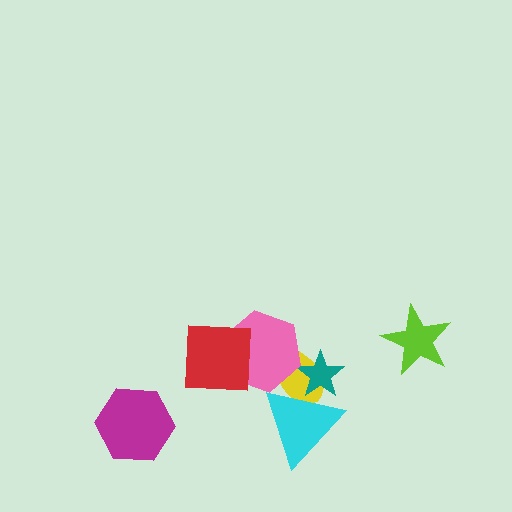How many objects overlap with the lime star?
0 objects overlap with the lime star.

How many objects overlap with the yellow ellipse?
3 objects overlap with the yellow ellipse.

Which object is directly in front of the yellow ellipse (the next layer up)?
The teal star is directly in front of the yellow ellipse.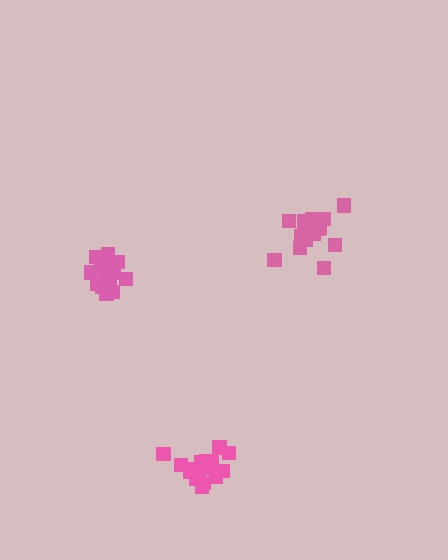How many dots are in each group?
Group 1: 15 dots, Group 2: 16 dots, Group 3: 16 dots (47 total).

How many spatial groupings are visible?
There are 3 spatial groupings.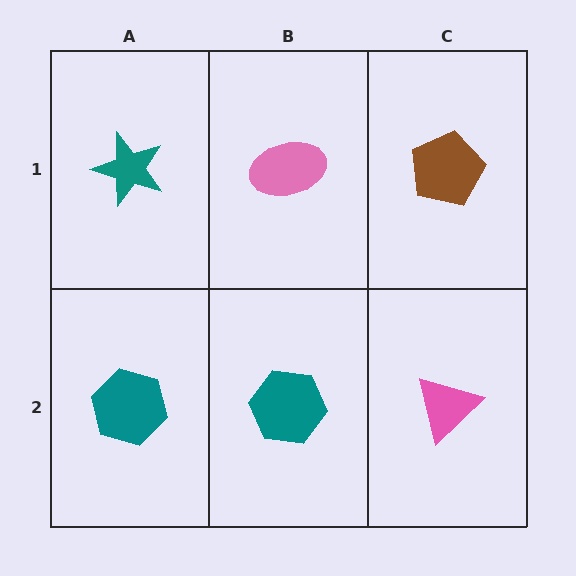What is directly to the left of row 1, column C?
A pink ellipse.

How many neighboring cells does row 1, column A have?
2.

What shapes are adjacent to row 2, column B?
A pink ellipse (row 1, column B), a teal hexagon (row 2, column A), a pink triangle (row 2, column C).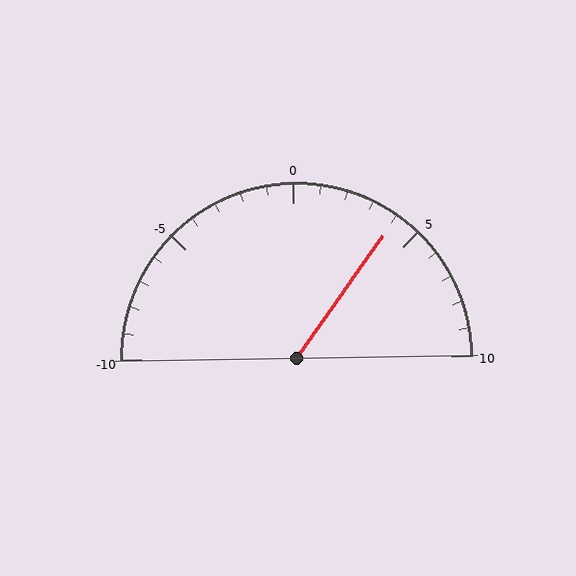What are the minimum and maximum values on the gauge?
The gauge ranges from -10 to 10.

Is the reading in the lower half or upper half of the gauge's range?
The reading is in the upper half of the range (-10 to 10).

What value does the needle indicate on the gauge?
The needle indicates approximately 4.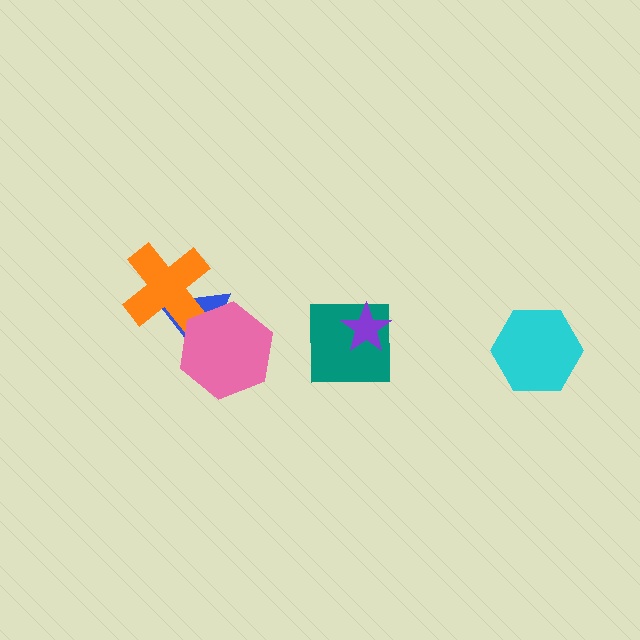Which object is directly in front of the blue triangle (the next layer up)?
The orange cross is directly in front of the blue triangle.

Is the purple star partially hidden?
No, no other shape covers it.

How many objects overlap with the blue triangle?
2 objects overlap with the blue triangle.